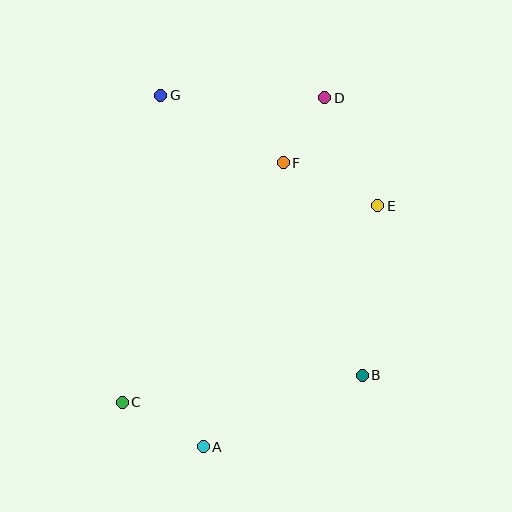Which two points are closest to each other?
Points D and F are closest to each other.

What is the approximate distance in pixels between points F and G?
The distance between F and G is approximately 140 pixels.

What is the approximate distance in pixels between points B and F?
The distance between B and F is approximately 226 pixels.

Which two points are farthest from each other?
Points A and D are farthest from each other.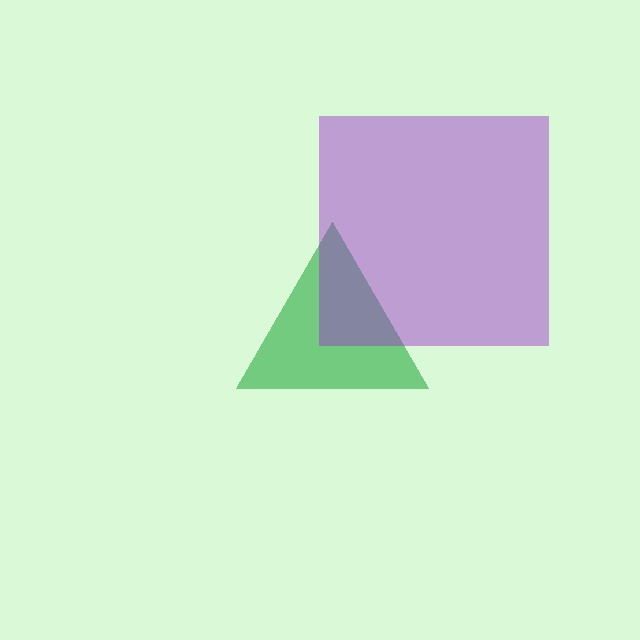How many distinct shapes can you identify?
There are 2 distinct shapes: a green triangle, a purple square.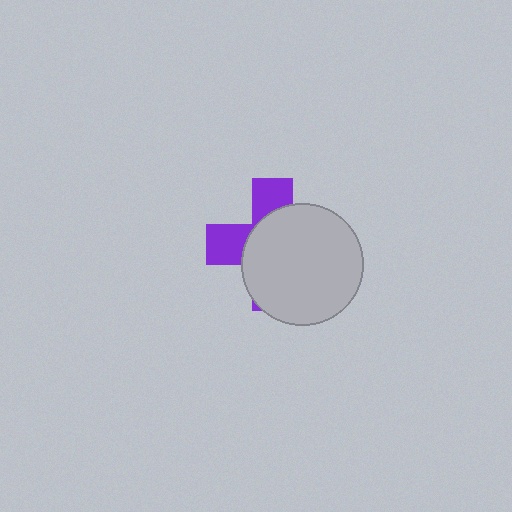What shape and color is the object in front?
The object in front is a light gray circle.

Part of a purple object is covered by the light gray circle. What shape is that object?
It is a cross.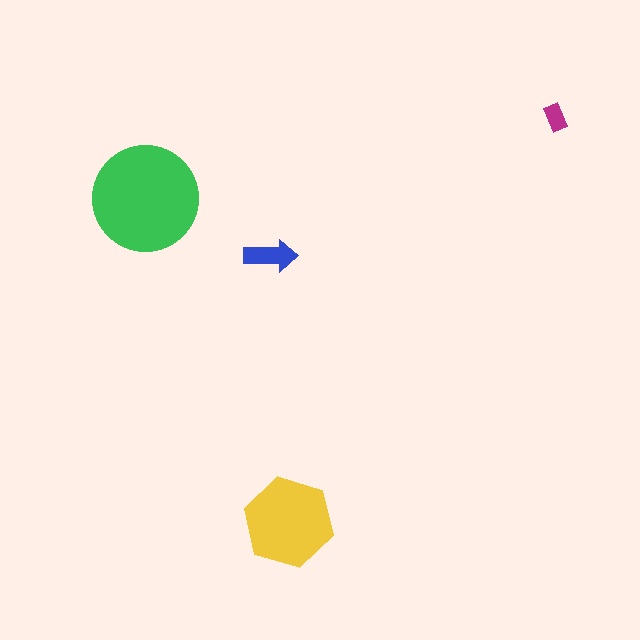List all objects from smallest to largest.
The magenta rectangle, the blue arrow, the yellow hexagon, the green circle.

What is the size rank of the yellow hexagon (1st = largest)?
2nd.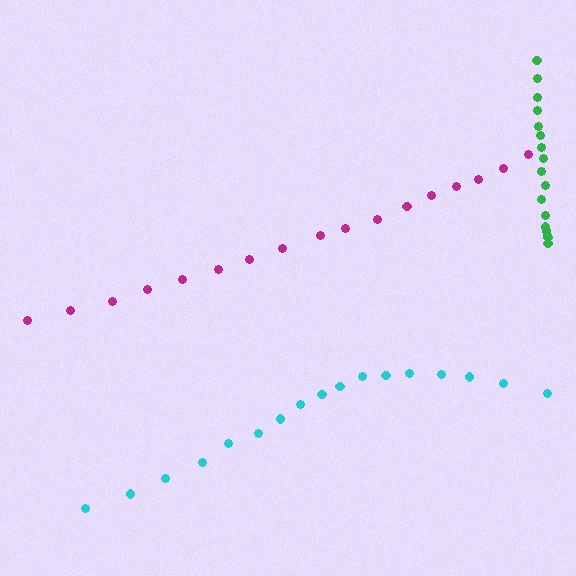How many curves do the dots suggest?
There are 3 distinct paths.